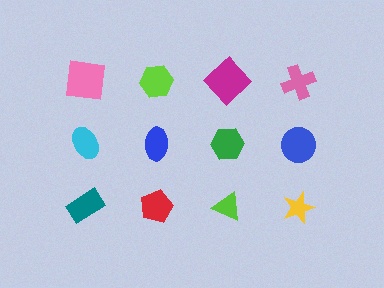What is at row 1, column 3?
A magenta diamond.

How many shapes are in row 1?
4 shapes.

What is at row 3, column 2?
A red pentagon.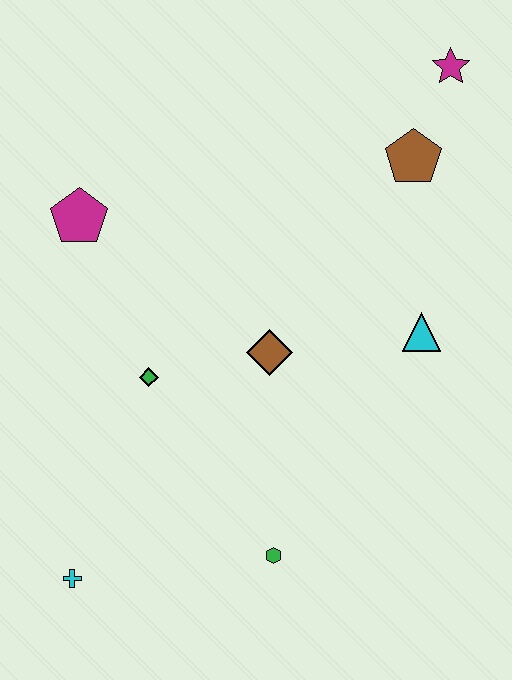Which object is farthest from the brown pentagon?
The cyan cross is farthest from the brown pentagon.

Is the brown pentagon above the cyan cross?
Yes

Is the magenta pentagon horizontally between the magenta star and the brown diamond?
No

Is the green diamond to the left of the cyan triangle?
Yes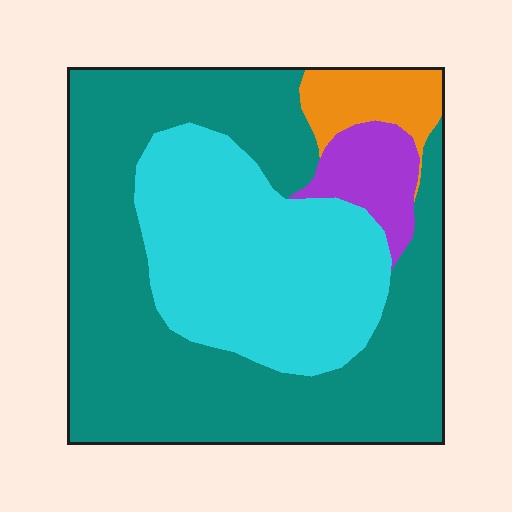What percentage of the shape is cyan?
Cyan takes up about one third (1/3) of the shape.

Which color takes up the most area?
Teal, at roughly 55%.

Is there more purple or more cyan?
Cyan.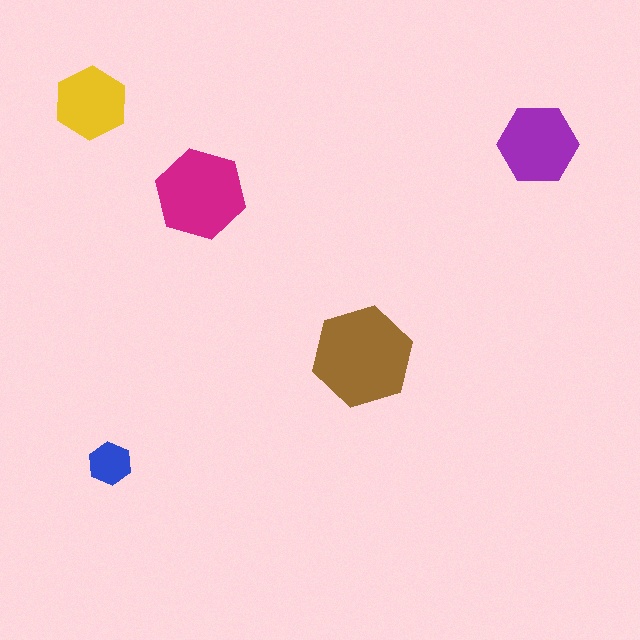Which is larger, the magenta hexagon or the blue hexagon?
The magenta one.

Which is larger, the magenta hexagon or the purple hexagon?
The magenta one.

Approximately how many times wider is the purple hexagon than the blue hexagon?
About 2 times wider.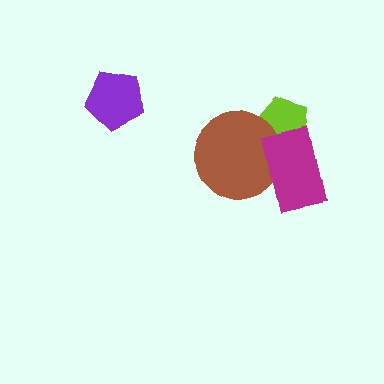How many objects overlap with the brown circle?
3 objects overlap with the brown circle.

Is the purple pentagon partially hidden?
No, no other shape covers it.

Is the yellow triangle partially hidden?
Yes, it is partially covered by another shape.